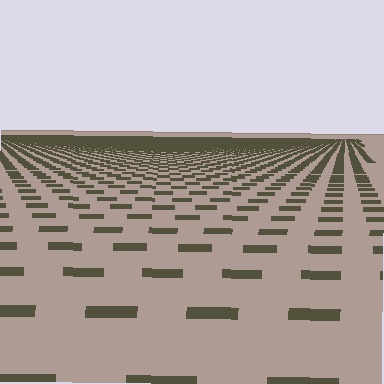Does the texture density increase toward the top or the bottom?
Density increases toward the top.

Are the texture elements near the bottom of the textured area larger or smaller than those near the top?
Larger. Near the bottom, elements are closer to the viewer and appear at a bigger on-screen size.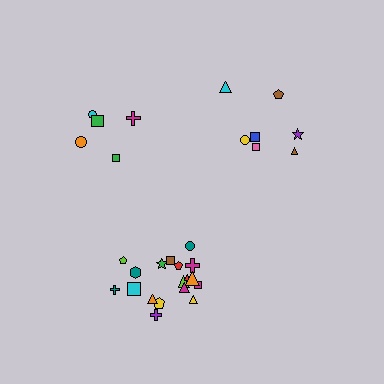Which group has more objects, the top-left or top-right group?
The top-right group.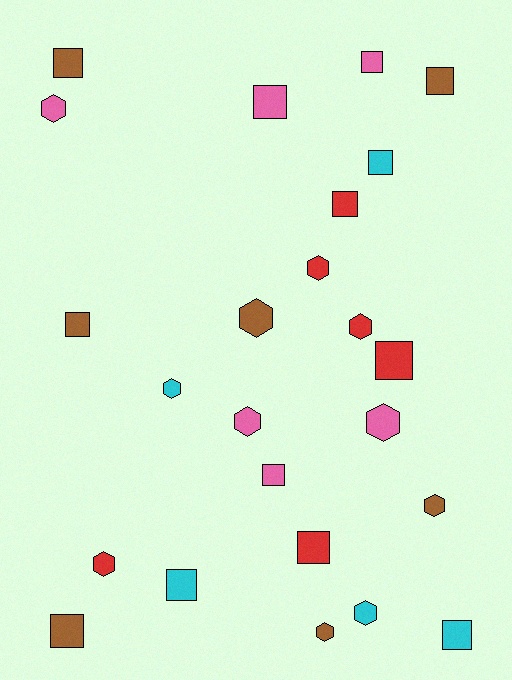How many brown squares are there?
There are 4 brown squares.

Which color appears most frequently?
Brown, with 7 objects.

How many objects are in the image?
There are 24 objects.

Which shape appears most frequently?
Square, with 13 objects.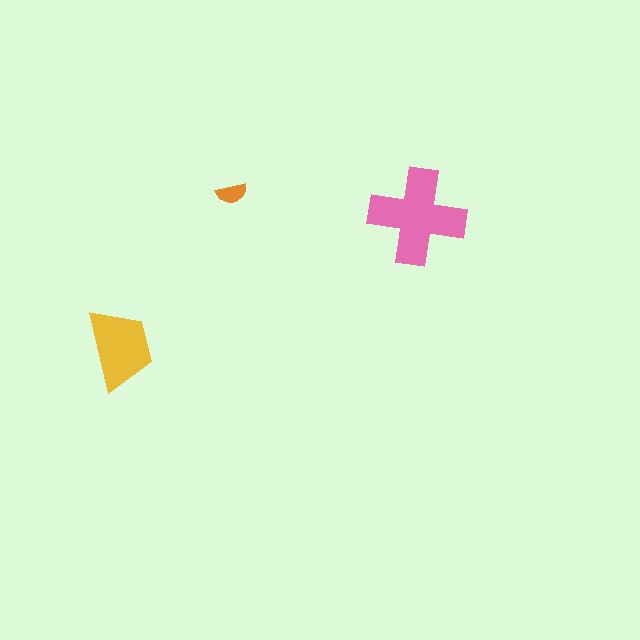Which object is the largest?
The pink cross.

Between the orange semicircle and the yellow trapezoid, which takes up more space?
The yellow trapezoid.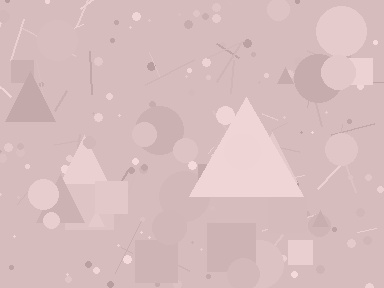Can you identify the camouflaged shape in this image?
The camouflaged shape is a triangle.